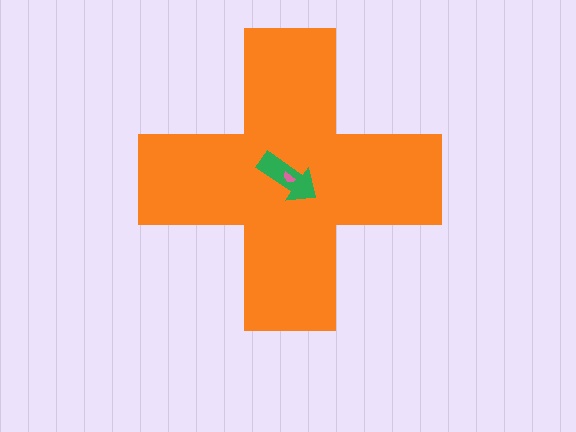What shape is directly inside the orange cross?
The green arrow.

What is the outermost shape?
The orange cross.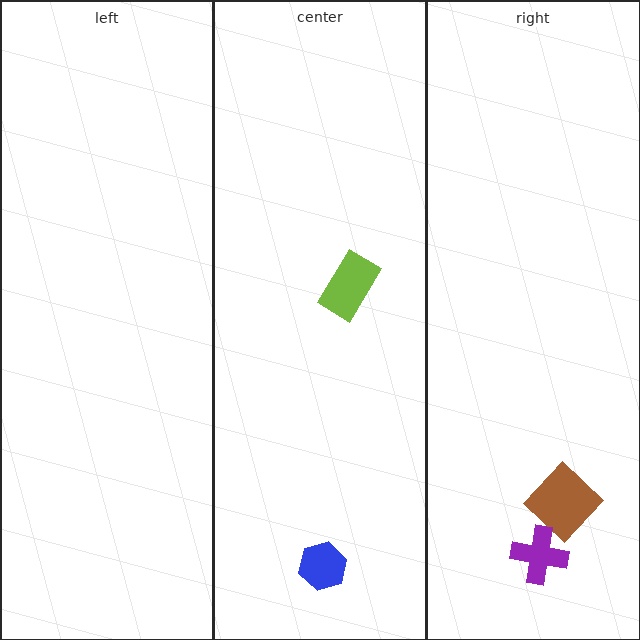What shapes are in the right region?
The brown diamond, the purple cross.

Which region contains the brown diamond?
The right region.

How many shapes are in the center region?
2.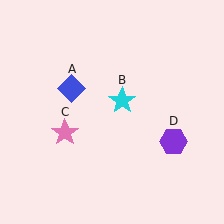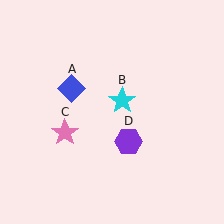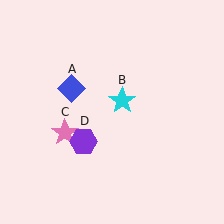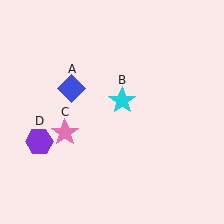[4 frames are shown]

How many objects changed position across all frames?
1 object changed position: purple hexagon (object D).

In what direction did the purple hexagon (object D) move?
The purple hexagon (object D) moved left.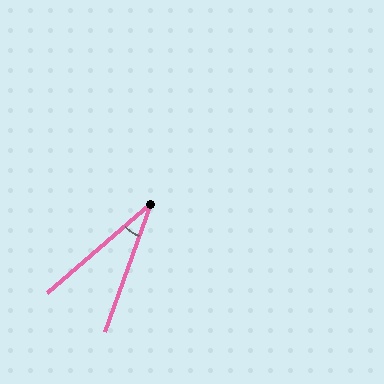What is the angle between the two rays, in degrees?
Approximately 29 degrees.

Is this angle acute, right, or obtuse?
It is acute.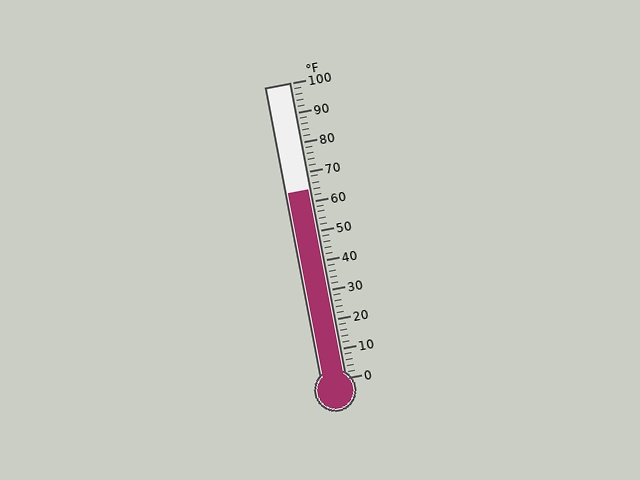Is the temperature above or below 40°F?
The temperature is above 40°F.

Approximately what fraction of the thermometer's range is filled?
The thermometer is filled to approximately 65% of its range.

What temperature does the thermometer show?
The thermometer shows approximately 64°F.